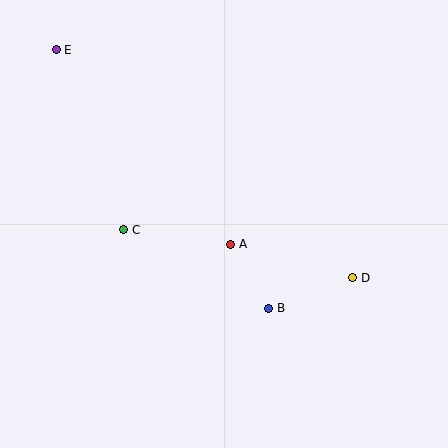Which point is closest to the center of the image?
Point A at (231, 244) is closest to the center.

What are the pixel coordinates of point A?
Point A is at (231, 244).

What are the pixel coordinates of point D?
Point D is at (353, 278).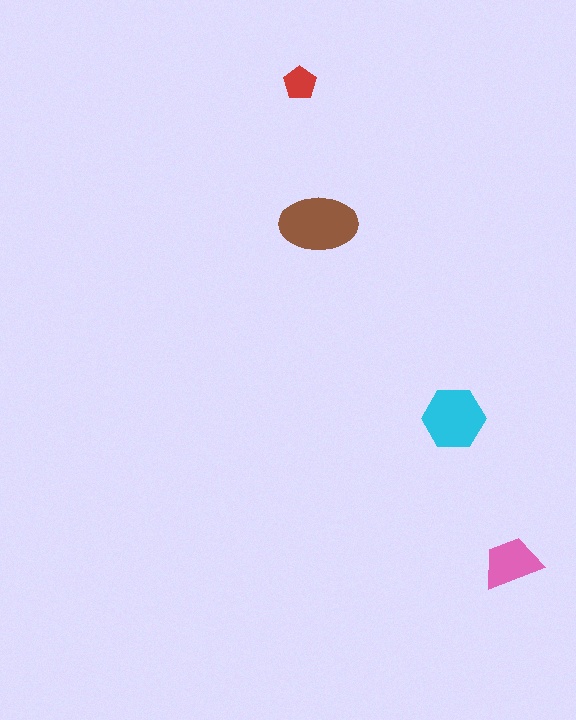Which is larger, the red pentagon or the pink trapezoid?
The pink trapezoid.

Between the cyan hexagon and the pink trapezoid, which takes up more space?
The cyan hexagon.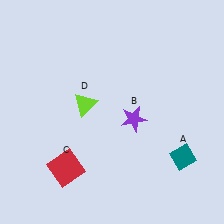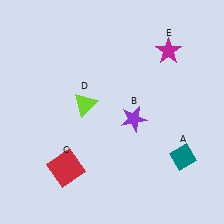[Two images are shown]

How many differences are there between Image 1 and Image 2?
There is 1 difference between the two images.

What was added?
A magenta star (E) was added in Image 2.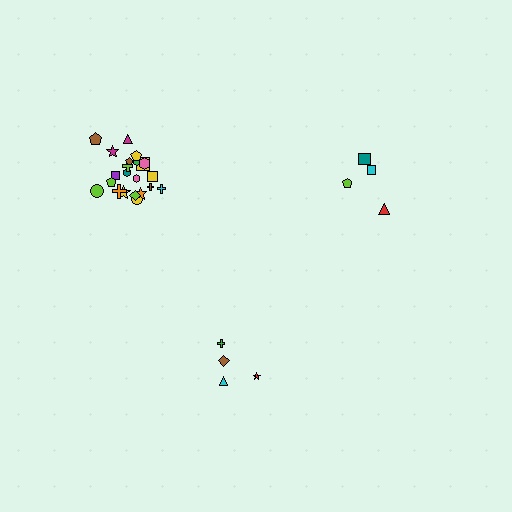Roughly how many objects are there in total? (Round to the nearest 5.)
Roughly 30 objects in total.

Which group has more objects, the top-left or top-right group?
The top-left group.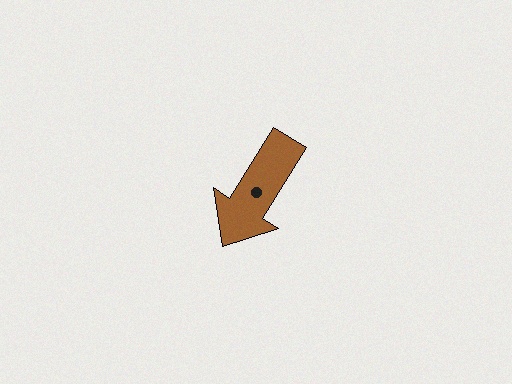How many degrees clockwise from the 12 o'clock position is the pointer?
Approximately 212 degrees.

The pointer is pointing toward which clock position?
Roughly 7 o'clock.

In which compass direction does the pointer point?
Southwest.